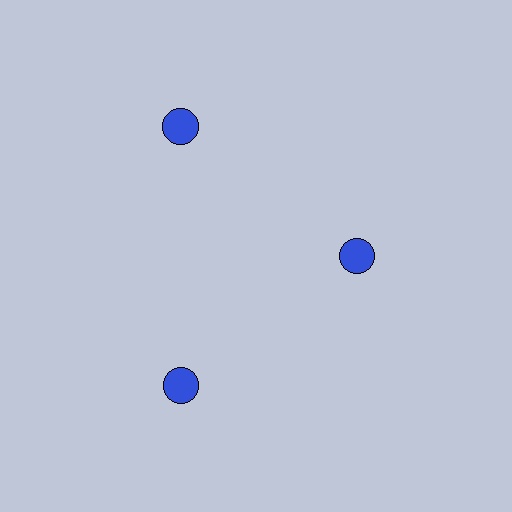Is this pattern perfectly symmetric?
No. The 3 blue circles are arranged in a ring, but one element near the 3 o'clock position is pulled inward toward the center, breaking the 3-fold rotational symmetry.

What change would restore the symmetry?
The symmetry would be restored by moving it outward, back onto the ring so that all 3 circles sit at equal angles and equal distance from the center.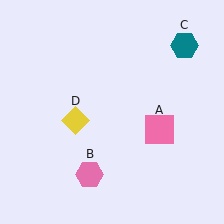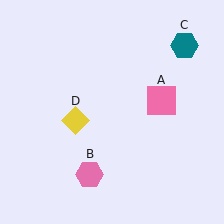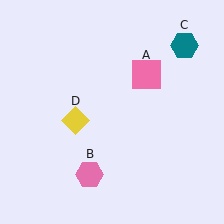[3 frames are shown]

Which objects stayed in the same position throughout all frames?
Pink hexagon (object B) and teal hexagon (object C) and yellow diamond (object D) remained stationary.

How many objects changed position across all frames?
1 object changed position: pink square (object A).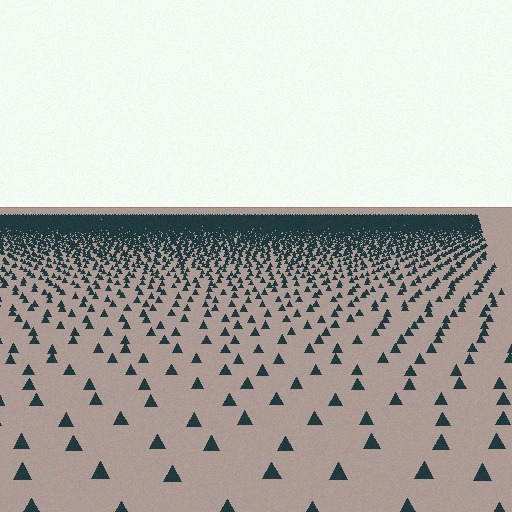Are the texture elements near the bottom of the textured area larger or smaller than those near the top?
Larger. Near the bottom, elements are closer to the viewer and appear at a bigger on-screen size.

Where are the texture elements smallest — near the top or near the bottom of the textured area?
Near the top.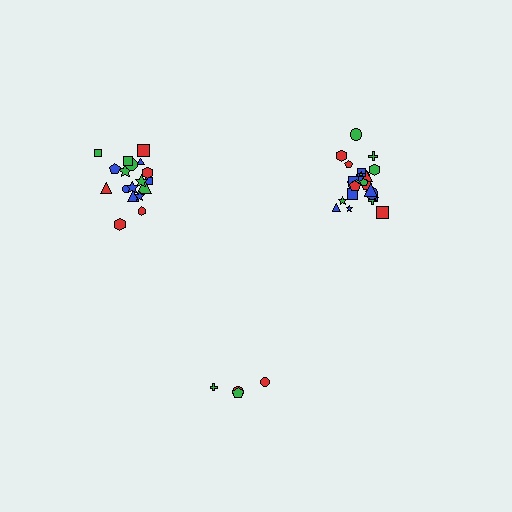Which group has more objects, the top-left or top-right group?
The top-right group.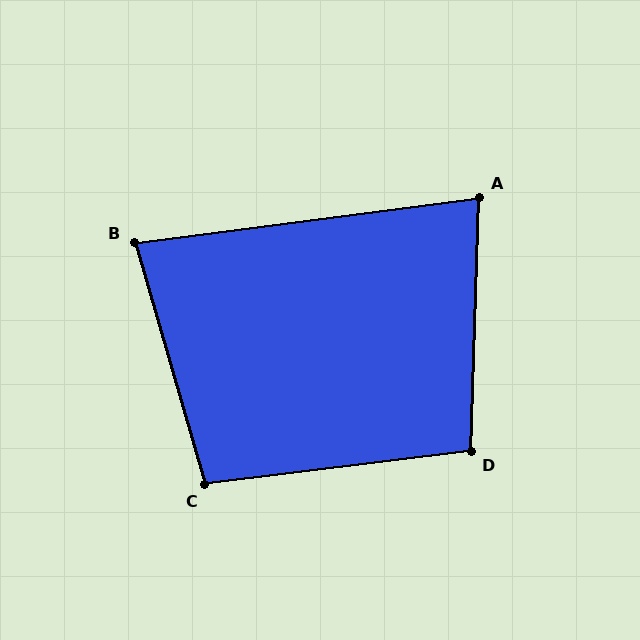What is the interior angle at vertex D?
Approximately 99 degrees (obtuse).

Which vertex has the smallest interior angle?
A, at approximately 81 degrees.